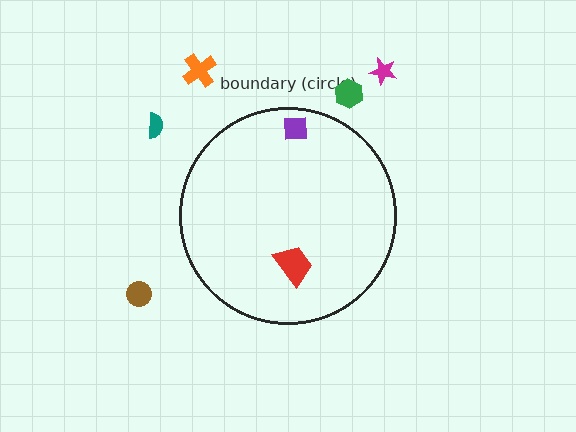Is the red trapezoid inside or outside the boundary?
Inside.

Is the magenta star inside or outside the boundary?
Outside.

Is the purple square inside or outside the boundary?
Inside.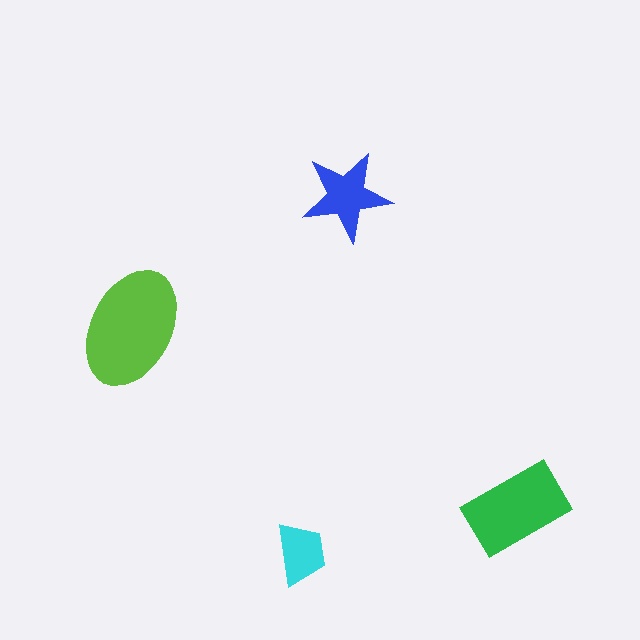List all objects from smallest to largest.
The cyan trapezoid, the blue star, the green rectangle, the lime ellipse.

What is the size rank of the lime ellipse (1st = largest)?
1st.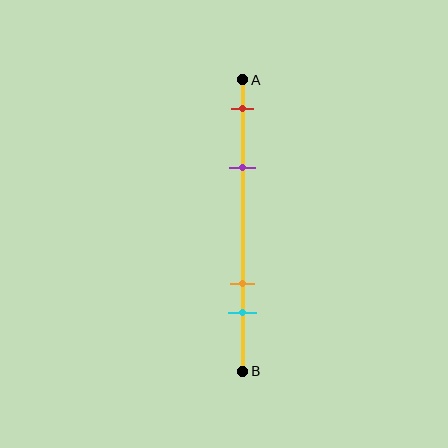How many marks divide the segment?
There are 4 marks dividing the segment.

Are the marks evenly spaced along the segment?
No, the marks are not evenly spaced.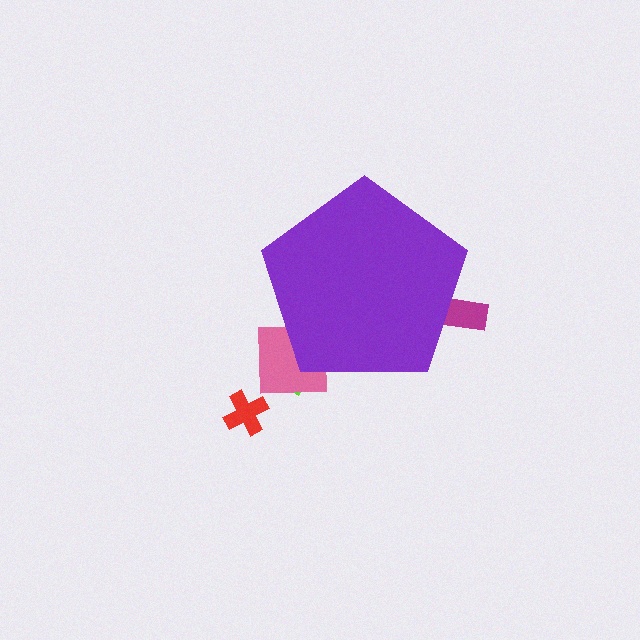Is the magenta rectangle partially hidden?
Yes, the magenta rectangle is partially hidden behind the purple pentagon.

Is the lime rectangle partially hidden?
Yes, the lime rectangle is partially hidden behind the purple pentagon.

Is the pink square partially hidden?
Yes, the pink square is partially hidden behind the purple pentagon.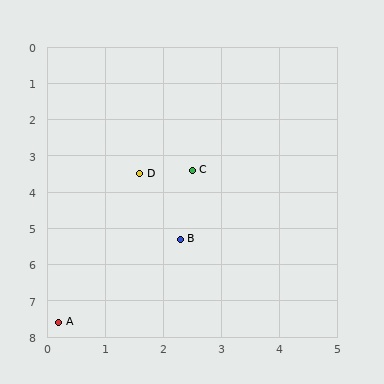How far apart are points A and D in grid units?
Points A and D are about 4.3 grid units apart.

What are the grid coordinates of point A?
Point A is at approximately (0.2, 7.6).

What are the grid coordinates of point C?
Point C is at approximately (2.5, 3.4).